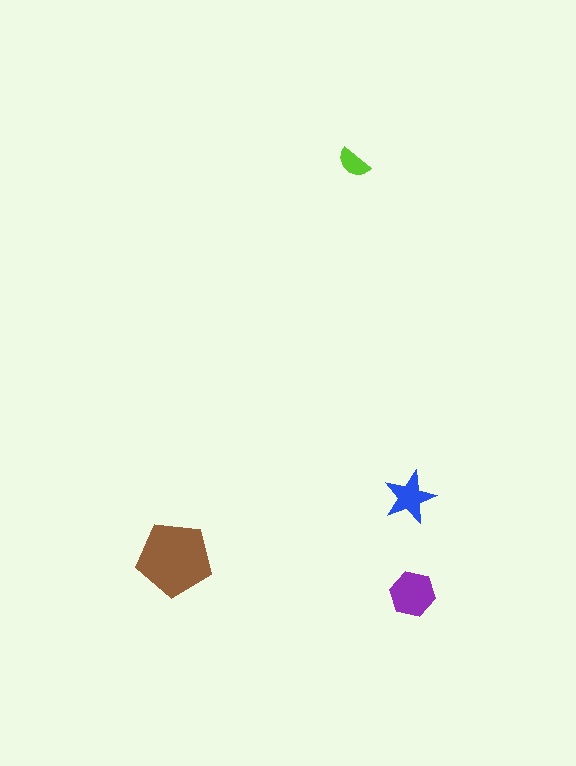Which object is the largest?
The brown pentagon.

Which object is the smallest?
The lime semicircle.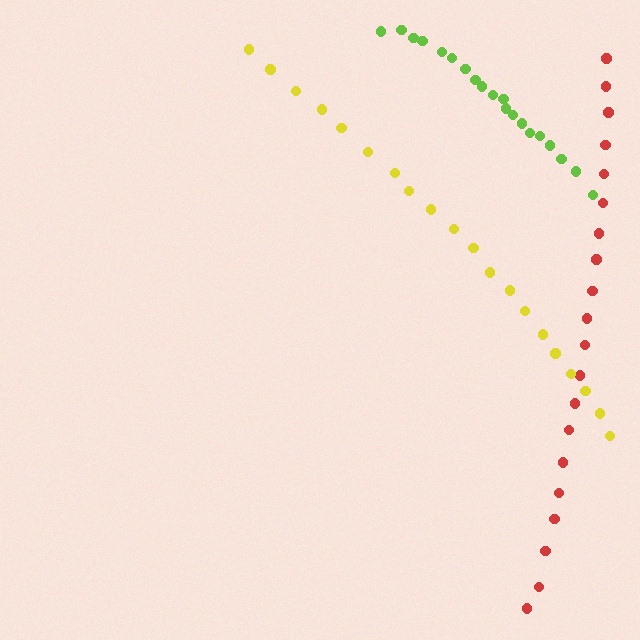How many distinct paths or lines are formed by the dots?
There are 3 distinct paths.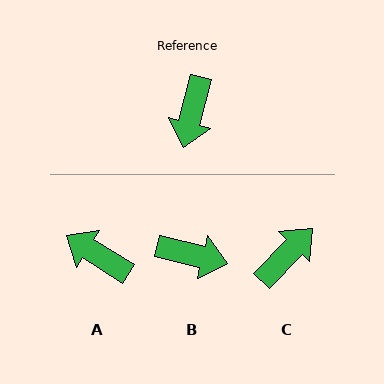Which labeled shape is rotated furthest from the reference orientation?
C, about 150 degrees away.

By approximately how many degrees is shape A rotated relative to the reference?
Approximately 108 degrees clockwise.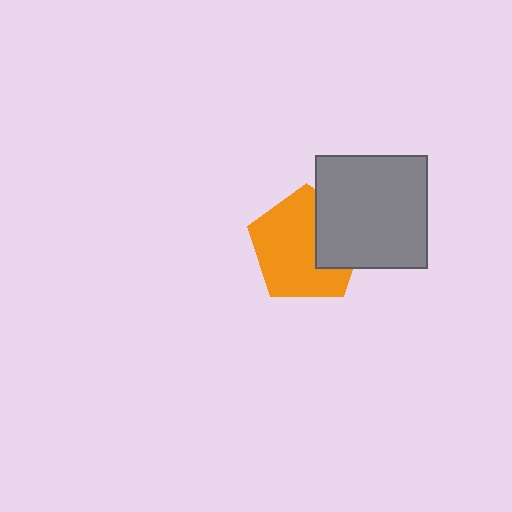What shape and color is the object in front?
The object in front is a gray square.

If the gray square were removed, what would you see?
You would see the complete orange pentagon.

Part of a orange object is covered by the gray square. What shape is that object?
It is a pentagon.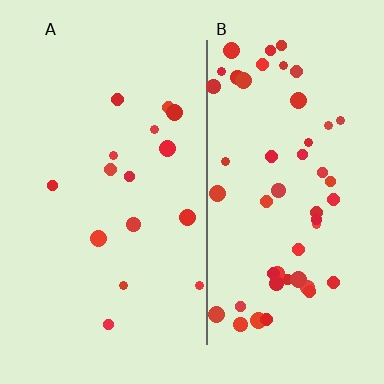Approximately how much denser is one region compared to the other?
Approximately 3.2× — region B over region A.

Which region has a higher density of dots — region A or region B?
B (the right).